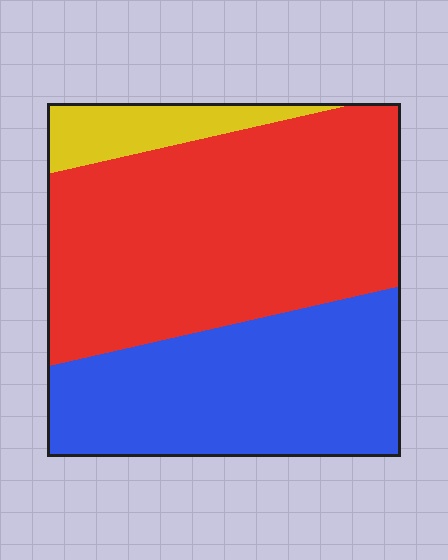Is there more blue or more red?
Red.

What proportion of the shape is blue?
Blue covers around 35% of the shape.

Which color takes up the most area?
Red, at roughly 55%.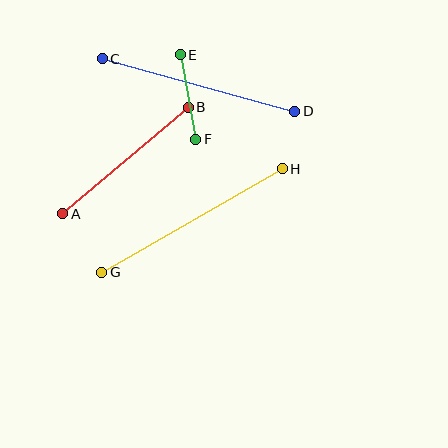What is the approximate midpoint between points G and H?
The midpoint is at approximately (192, 221) pixels.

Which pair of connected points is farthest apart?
Points G and H are farthest apart.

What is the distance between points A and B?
The distance is approximately 165 pixels.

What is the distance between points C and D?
The distance is approximately 199 pixels.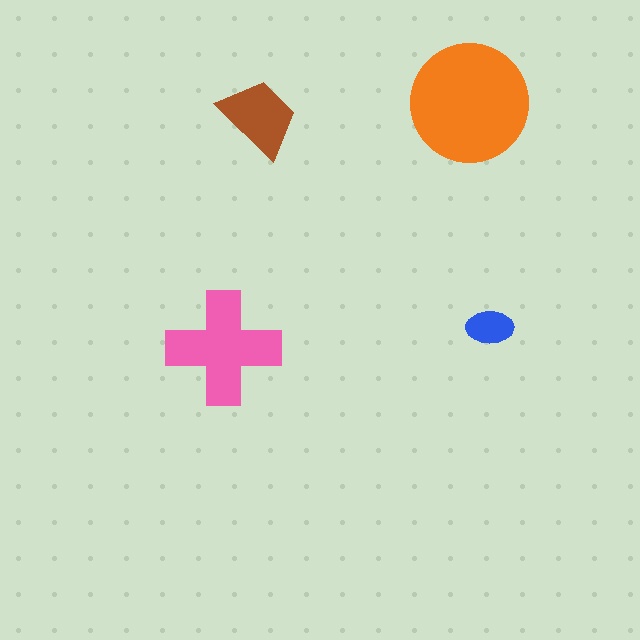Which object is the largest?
The orange circle.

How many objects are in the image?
There are 4 objects in the image.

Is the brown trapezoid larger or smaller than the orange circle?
Smaller.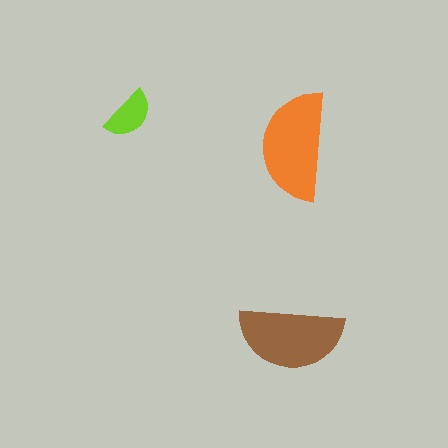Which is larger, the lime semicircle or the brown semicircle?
The brown one.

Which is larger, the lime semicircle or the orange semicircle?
The orange one.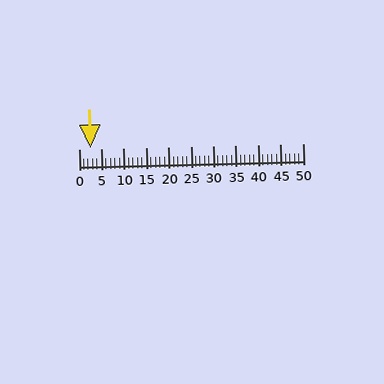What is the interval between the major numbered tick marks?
The major tick marks are spaced 5 units apart.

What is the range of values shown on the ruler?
The ruler shows values from 0 to 50.